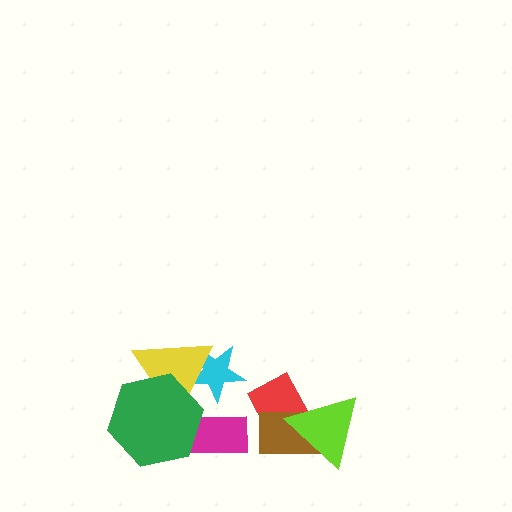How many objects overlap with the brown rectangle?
2 objects overlap with the brown rectangle.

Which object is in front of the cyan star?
The yellow triangle is in front of the cyan star.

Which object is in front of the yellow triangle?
The green hexagon is in front of the yellow triangle.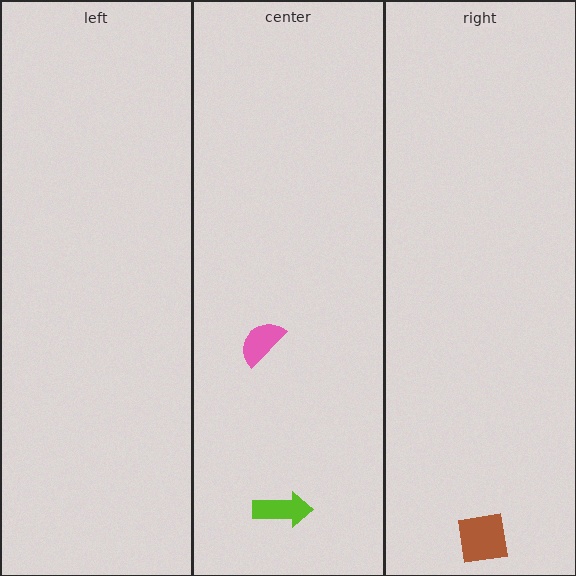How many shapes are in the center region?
2.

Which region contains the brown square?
The right region.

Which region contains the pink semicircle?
The center region.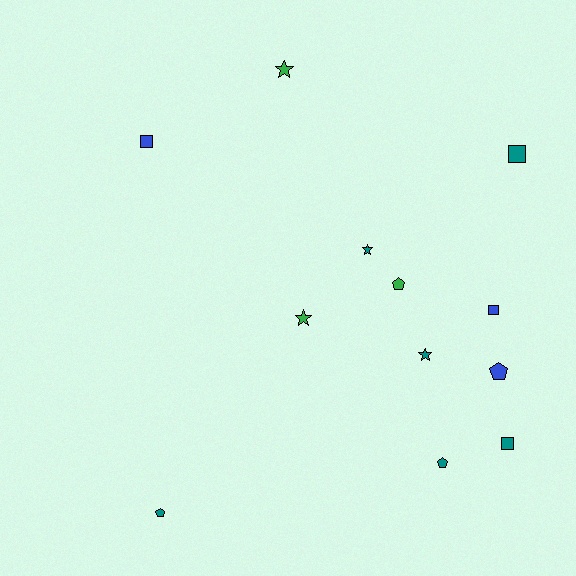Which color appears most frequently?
Teal, with 6 objects.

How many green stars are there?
There are 2 green stars.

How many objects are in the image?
There are 12 objects.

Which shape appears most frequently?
Pentagon, with 4 objects.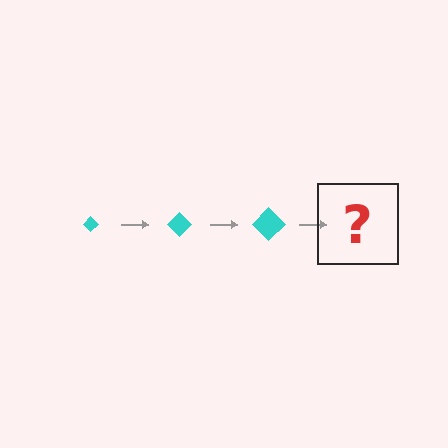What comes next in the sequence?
The next element should be a cyan diamond, larger than the previous one.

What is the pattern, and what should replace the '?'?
The pattern is that the diamond gets progressively larger each step. The '?' should be a cyan diamond, larger than the previous one.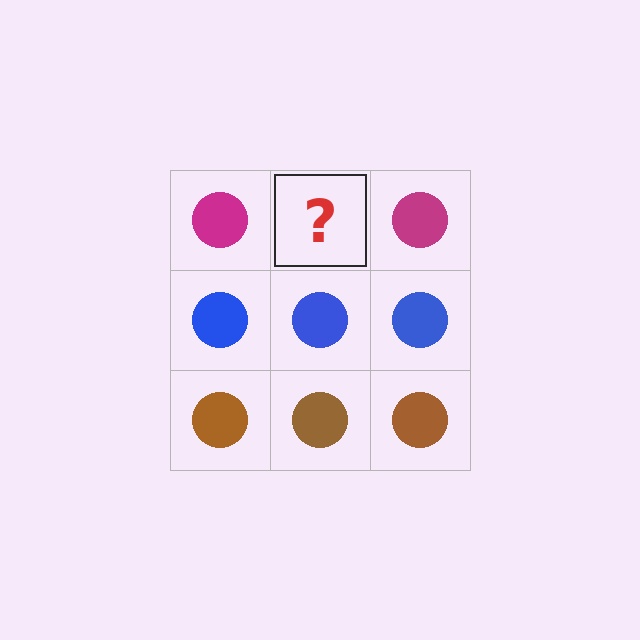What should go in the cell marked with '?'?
The missing cell should contain a magenta circle.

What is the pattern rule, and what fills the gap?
The rule is that each row has a consistent color. The gap should be filled with a magenta circle.